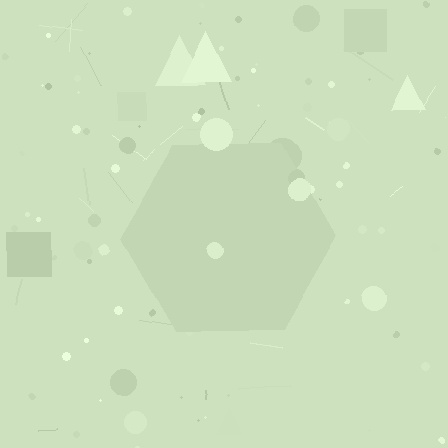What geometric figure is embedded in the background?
A hexagon is embedded in the background.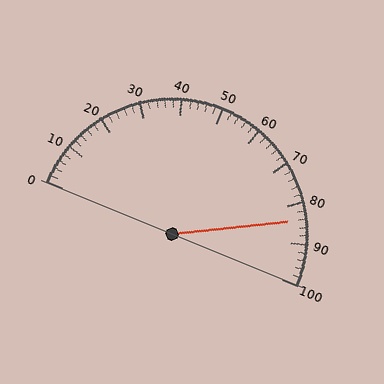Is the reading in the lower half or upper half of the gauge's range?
The reading is in the upper half of the range (0 to 100).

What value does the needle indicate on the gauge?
The needle indicates approximately 84.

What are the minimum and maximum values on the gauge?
The gauge ranges from 0 to 100.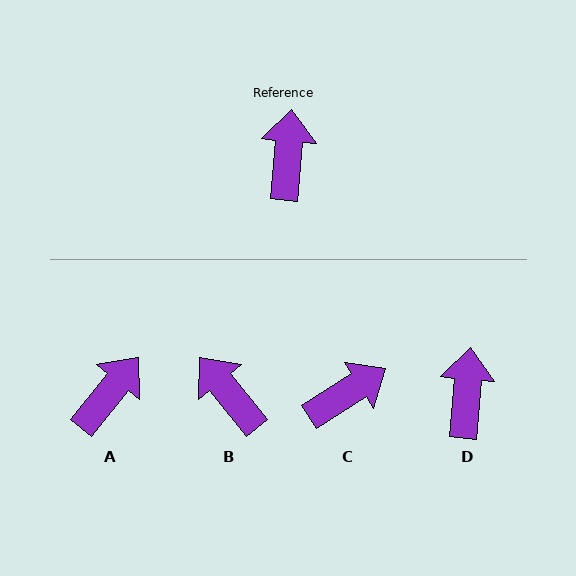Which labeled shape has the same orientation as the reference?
D.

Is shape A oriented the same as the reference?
No, it is off by about 34 degrees.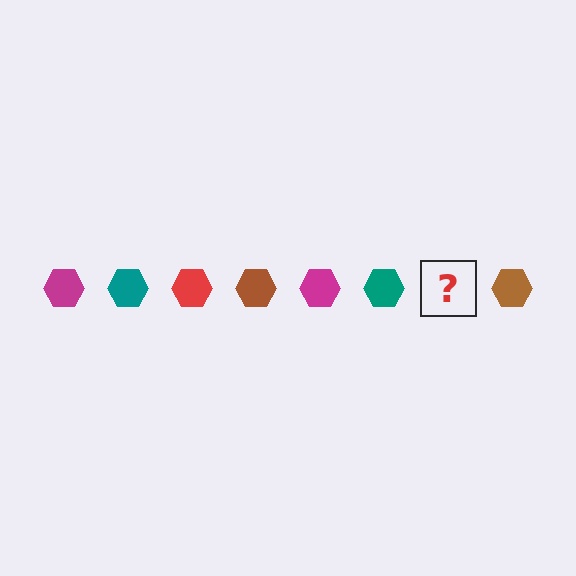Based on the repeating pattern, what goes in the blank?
The blank should be a red hexagon.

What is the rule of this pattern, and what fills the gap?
The rule is that the pattern cycles through magenta, teal, red, brown hexagons. The gap should be filled with a red hexagon.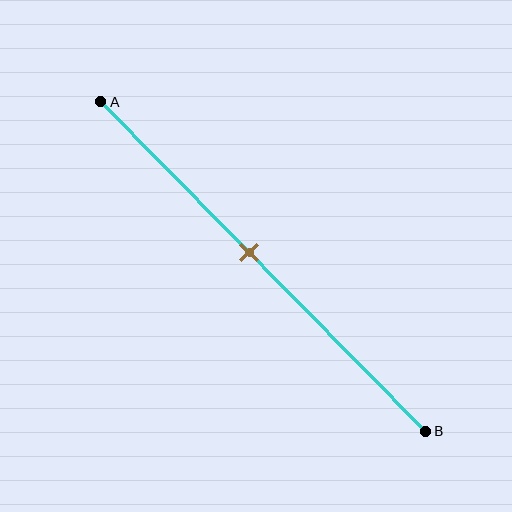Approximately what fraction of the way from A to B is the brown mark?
The brown mark is approximately 45% of the way from A to B.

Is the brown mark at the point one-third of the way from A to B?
No, the mark is at about 45% from A, not at the 33% one-third point.